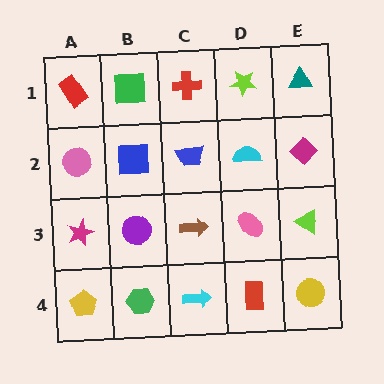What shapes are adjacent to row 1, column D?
A cyan semicircle (row 2, column D), a red cross (row 1, column C), a teal triangle (row 1, column E).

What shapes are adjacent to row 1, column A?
A pink circle (row 2, column A), a green square (row 1, column B).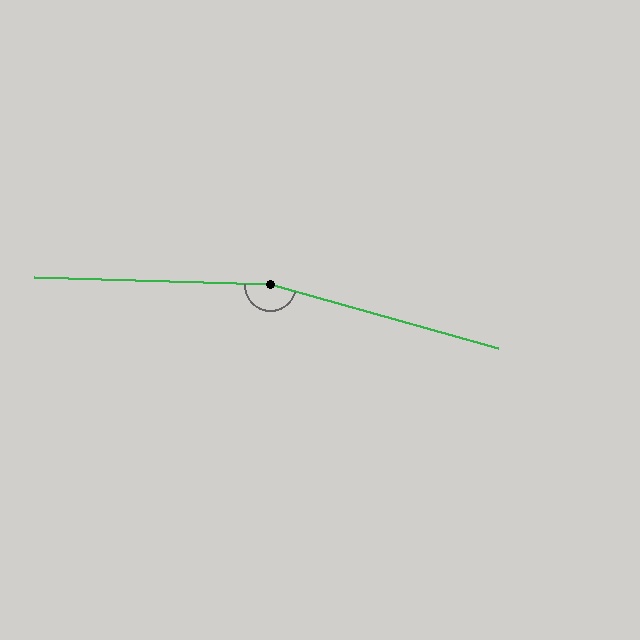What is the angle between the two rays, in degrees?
Approximately 166 degrees.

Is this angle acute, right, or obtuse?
It is obtuse.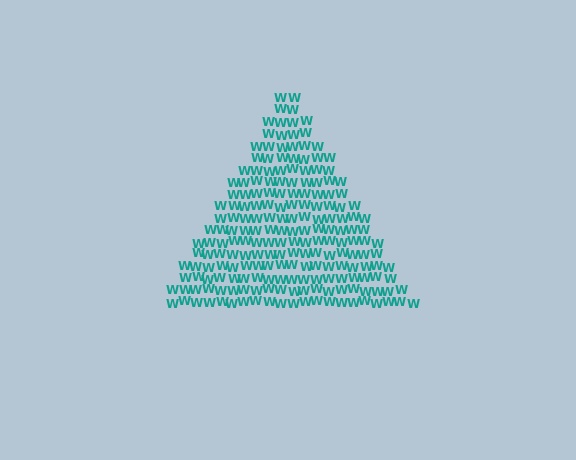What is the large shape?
The large shape is a triangle.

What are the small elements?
The small elements are letter W's.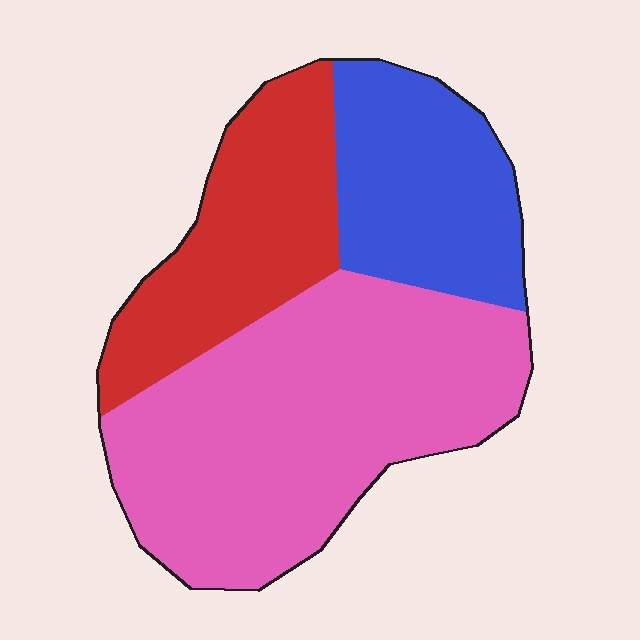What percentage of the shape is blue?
Blue takes up about one quarter (1/4) of the shape.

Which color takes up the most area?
Pink, at roughly 50%.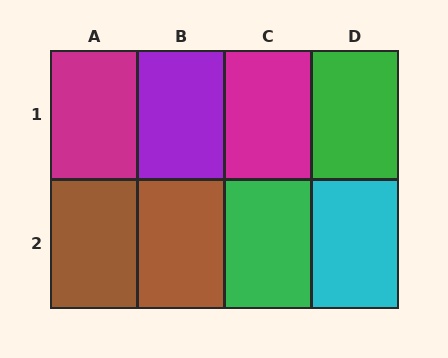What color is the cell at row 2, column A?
Brown.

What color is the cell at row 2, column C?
Green.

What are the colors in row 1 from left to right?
Magenta, purple, magenta, green.